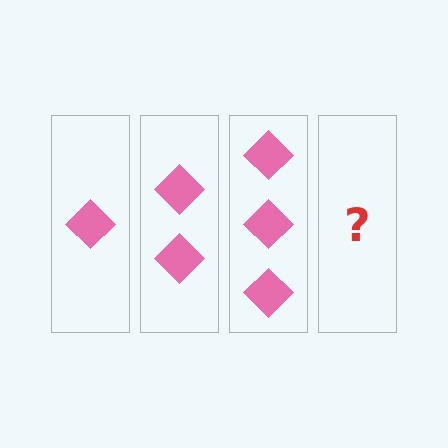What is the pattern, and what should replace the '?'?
The pattern is that each step adds one more diamond. The '?' should be 4 diamonds.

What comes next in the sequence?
The next element should be 4 diamonds.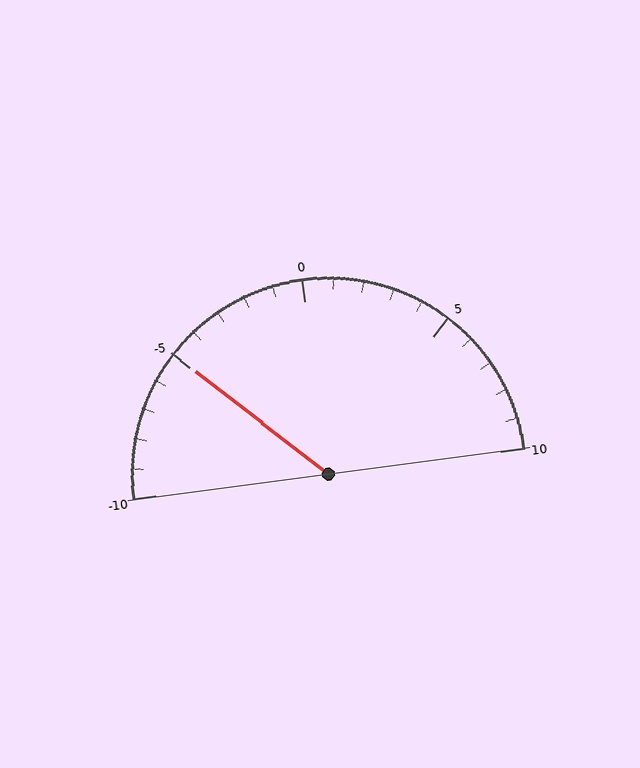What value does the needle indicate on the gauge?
The needle indicates approximately -5.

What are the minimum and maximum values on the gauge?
The gauge ranges from -10 to 10.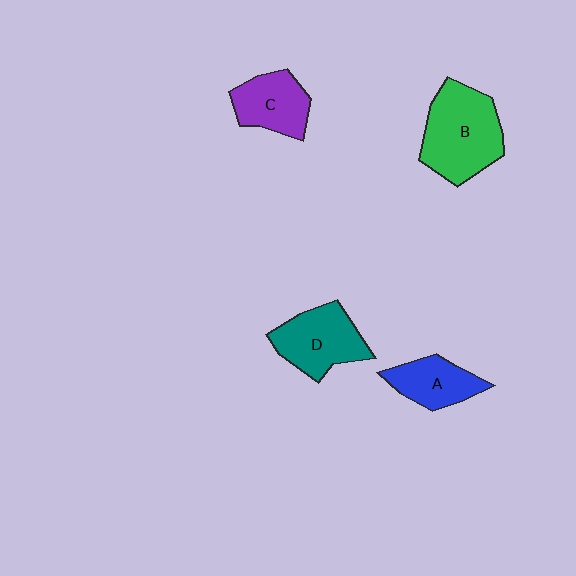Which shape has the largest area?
Shape B (green).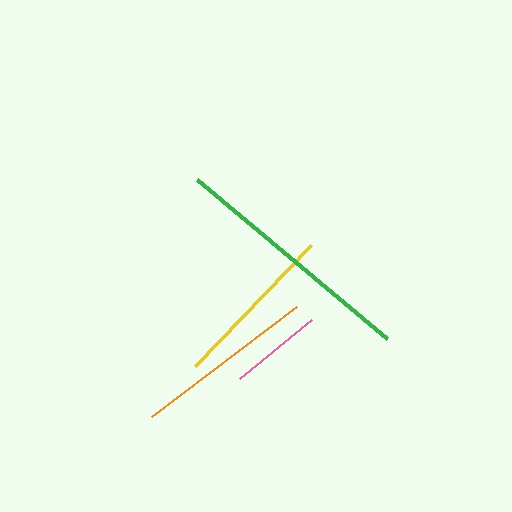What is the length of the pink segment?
The pink segment is approximately 93 pixels long.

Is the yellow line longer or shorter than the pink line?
The yellow line is longer than the pink line.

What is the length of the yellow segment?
The yellow segment is approximately 167 pixels long.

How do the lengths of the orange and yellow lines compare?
The orange and yellow lines are approximately the same length.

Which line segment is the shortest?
The pink line is the shortest at approximately 93 pixels.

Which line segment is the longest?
The green line is the longest at approximately 248 pixels.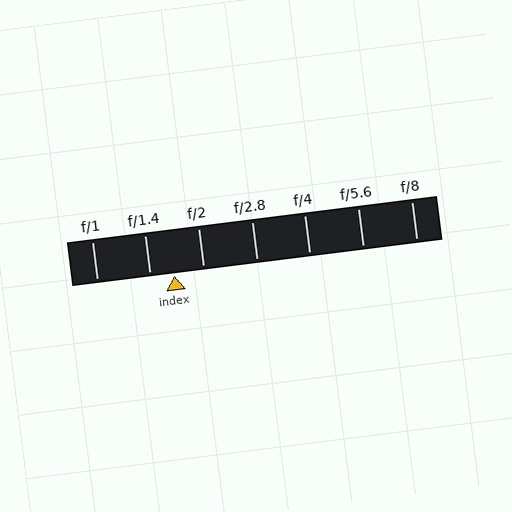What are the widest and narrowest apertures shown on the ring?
The widest aperture shown is f/1 and the narrowest is f/8.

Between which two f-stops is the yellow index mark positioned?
The index mark is between f/1.4 and f/2.